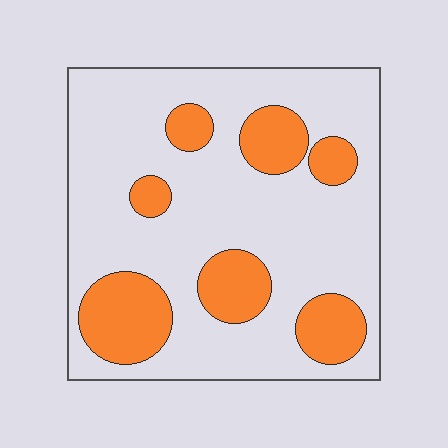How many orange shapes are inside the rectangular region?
7.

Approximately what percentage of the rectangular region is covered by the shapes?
Approximately 25%.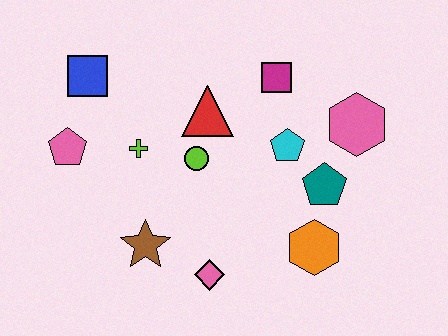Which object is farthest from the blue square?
The orange hexagon is farthest from the blue square.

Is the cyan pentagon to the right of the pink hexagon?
No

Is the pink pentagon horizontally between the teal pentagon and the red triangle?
No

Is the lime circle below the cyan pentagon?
Yes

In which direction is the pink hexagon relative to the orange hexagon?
The pink hexagon is above the orange hexagon.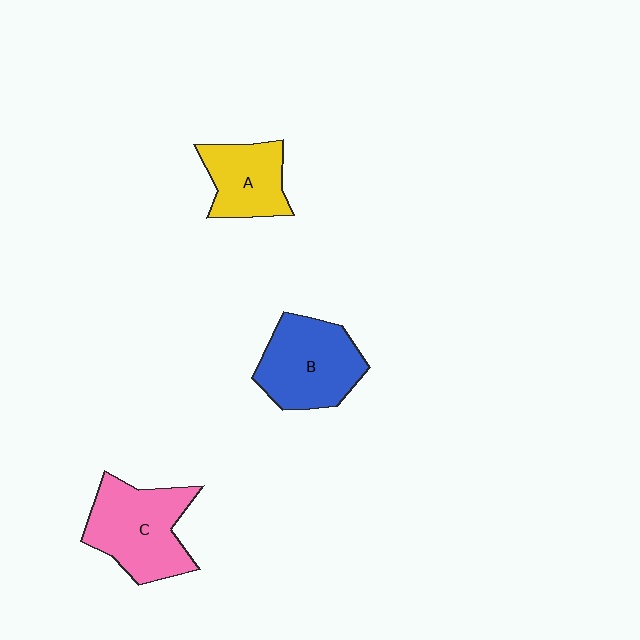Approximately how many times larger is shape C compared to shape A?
Approximately 1.5 times.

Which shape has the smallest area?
Shape A (yellow).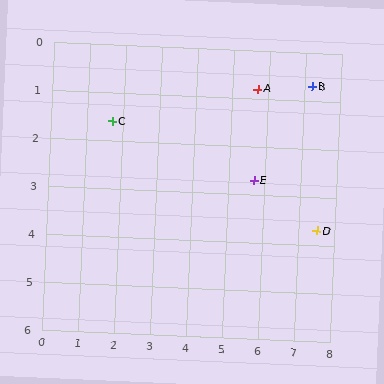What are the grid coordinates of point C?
Point C is at approximately (1.7, 1.6).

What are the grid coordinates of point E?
Point E is at approximately (5.7, 2.7).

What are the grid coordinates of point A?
Point A is at approximately (5.7, 0.8).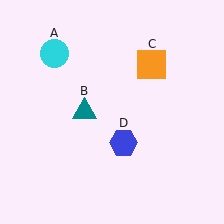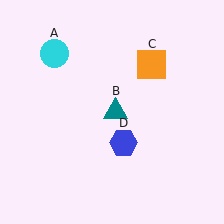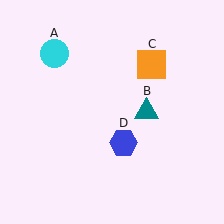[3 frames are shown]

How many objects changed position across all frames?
1 object changed position: teal triangle (object B).